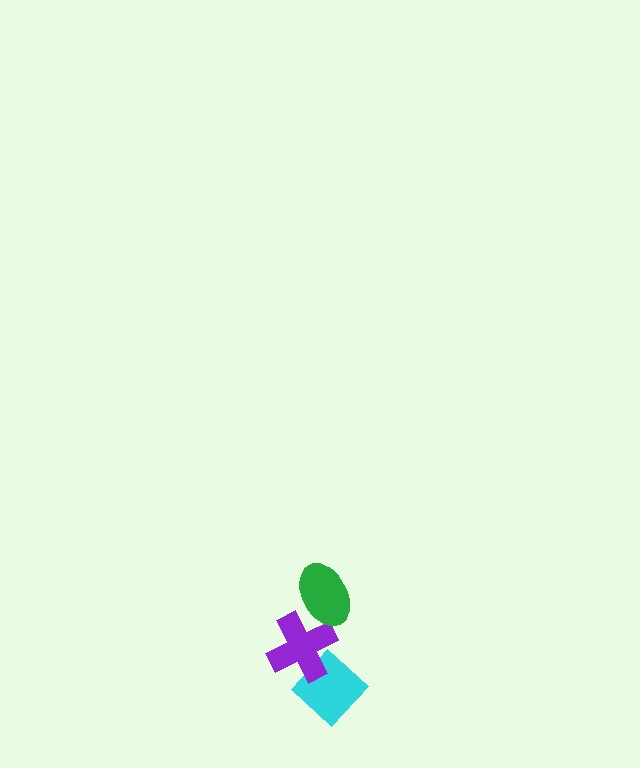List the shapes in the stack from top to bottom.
From top to bottom: the green ellipse, the purple cross, the cyan diamond.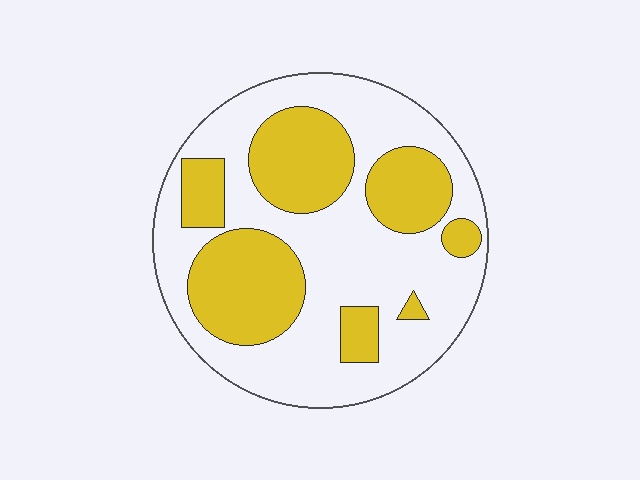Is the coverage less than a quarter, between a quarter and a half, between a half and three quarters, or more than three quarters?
Between a quarter and a half.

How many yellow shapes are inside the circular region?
7.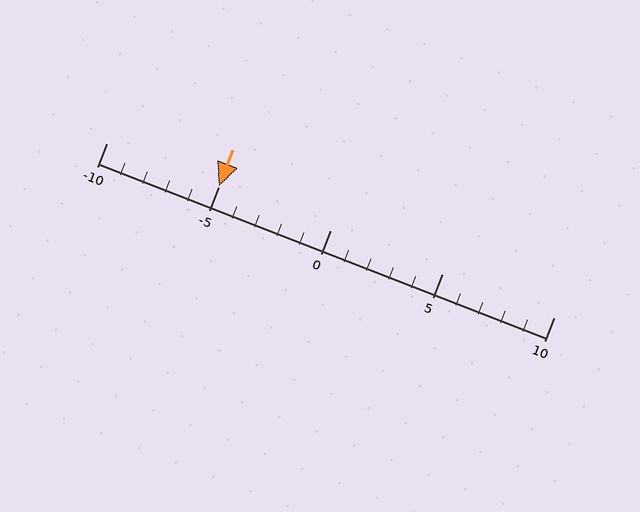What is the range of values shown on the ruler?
The ruler shows values from -10 to 10.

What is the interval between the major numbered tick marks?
The major tick marks are spaced 5 units apart.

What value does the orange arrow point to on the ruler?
The orange arrow points to approximately -5.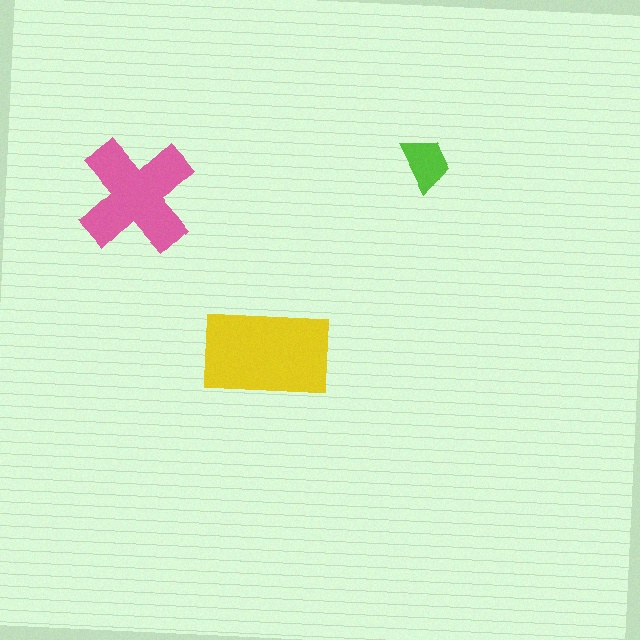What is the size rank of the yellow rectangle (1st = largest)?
1st.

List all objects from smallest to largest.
The lime trapezoid, the pink cross, the yellow rectangle.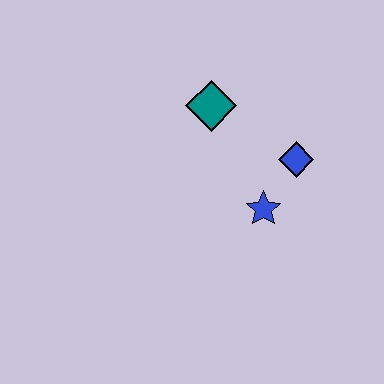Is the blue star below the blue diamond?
Yes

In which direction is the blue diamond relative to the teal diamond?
The blue diamond is to the right of the teal diamond.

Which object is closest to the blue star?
The blue diamond is closest to the blue star.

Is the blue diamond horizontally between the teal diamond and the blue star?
No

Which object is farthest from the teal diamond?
The blue star is farthest from the teal diamond.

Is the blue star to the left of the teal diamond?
No